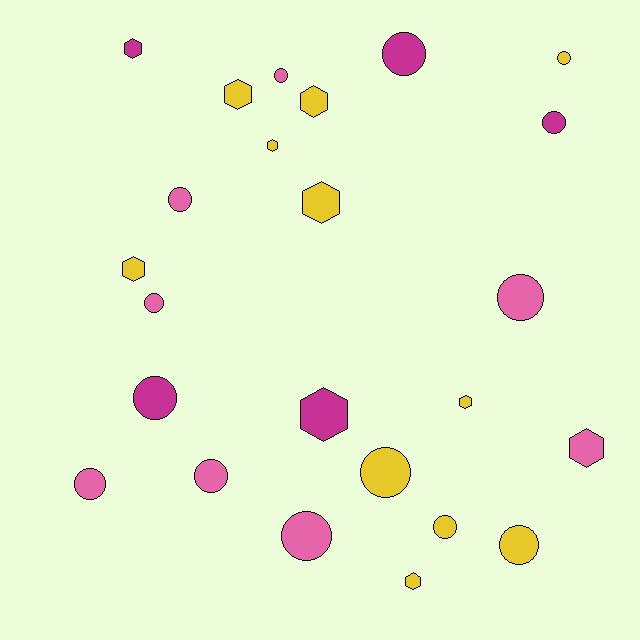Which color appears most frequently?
Yellow, with 11 objects.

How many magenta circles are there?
There are 3 magenta circles.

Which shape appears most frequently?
Circle, with 14 objects.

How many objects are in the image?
There are 24 objects.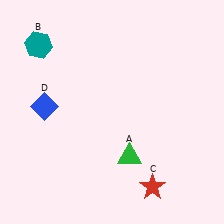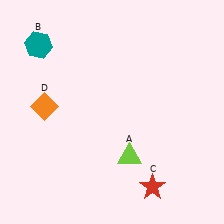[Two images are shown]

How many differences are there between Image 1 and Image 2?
There are 2 differences between the two images.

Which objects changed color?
A changed from green to lime. D changed from blue to orange.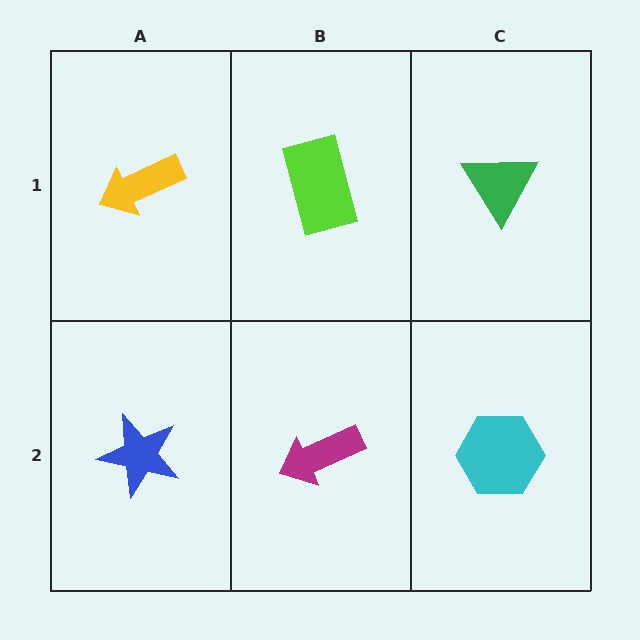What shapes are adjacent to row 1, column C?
A cyan hexagon (row 2, column C), a lime rectangle (row 1, column B).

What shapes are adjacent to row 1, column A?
A blue star (row 2, column A), a lime rectangle (row 1, column B).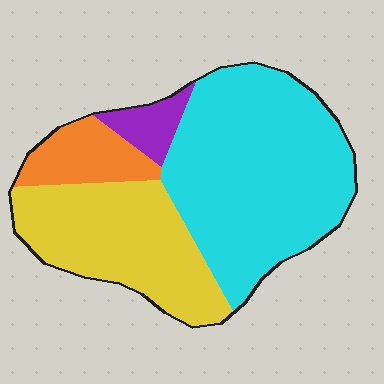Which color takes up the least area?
Purple, at roughly 5%.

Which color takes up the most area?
Cyan, at roughly 50%.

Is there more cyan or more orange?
Cyan.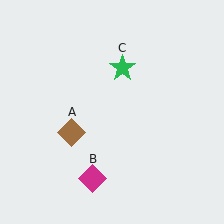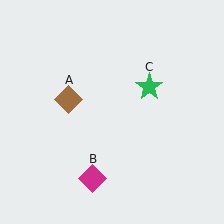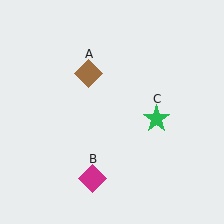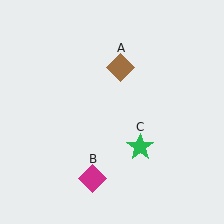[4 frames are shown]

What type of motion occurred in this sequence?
The brown diamond (object A), green star (object C) rotated clockwise around the center of the scene.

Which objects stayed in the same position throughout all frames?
Magenta diamond (object B) remained stationary.